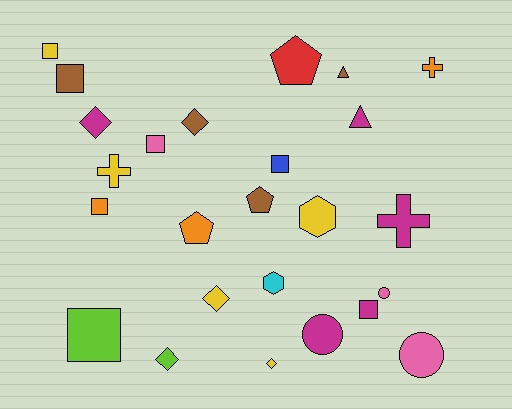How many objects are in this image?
There are 25 objects.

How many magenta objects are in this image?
There are 5 magenta objects.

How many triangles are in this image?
There are 2 triangles.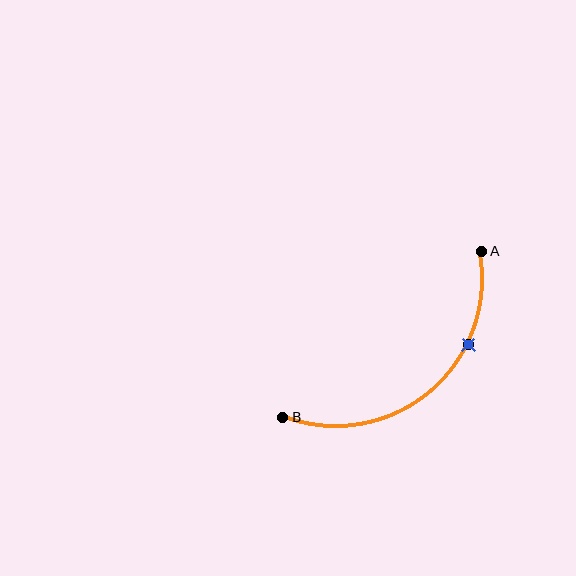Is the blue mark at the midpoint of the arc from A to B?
No. The blue mark lies on the arc but is closer to endpoint A. The arc midpoint would be at the point on the curve equidistant along the arc from both A and B.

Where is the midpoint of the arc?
The arc midpoint is the point on the curve farthest from the straight line joining A and B. It sits below and to the right of that line.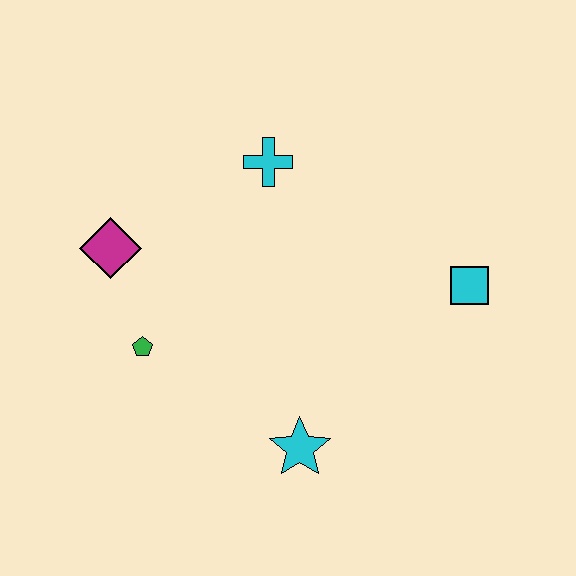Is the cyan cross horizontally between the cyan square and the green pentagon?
Yes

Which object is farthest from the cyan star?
The cyan cross is farthest from the cyan star.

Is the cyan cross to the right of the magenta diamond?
Yes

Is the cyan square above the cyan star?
Yes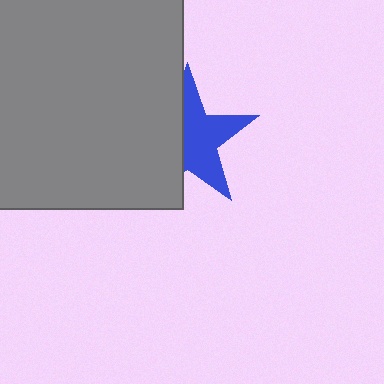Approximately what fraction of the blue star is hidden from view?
Roughly 44% of the blue star is hidden behind the gray square.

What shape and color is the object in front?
The object in front is a gray square.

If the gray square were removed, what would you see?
You would see the complete blue star.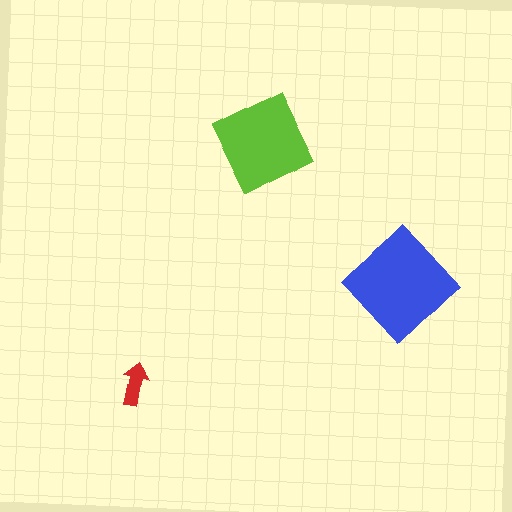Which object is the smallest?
The red arrow.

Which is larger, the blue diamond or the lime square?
The blue diamond.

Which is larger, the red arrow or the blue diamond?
The blue diamond.